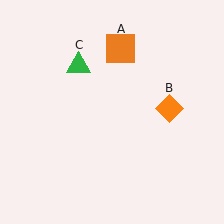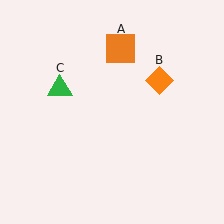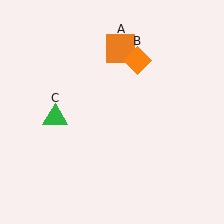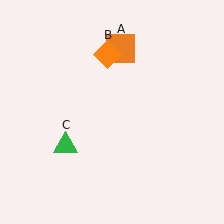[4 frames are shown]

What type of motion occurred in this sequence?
The orange diamond (object B), green triangle (object C) rotated counterclockwise around the center of the scene.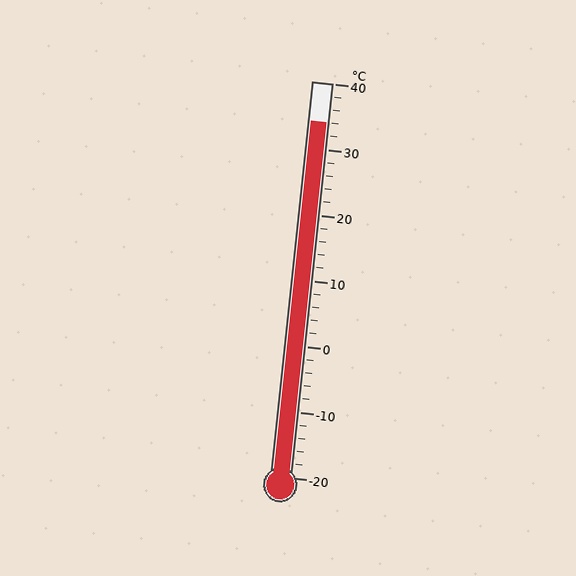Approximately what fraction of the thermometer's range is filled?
The thermometer is filled to approximately 90% of its range.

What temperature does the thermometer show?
The thermometer shows approximately 34°C.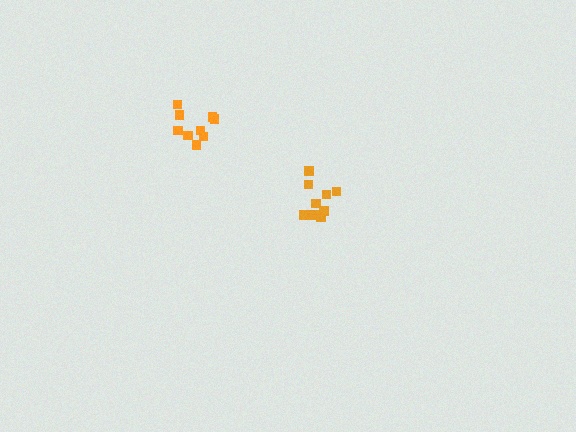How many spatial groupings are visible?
There are 2 spatial groupings.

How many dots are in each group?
Group 1: 10 dots, Group 2: 9 dots (19 total).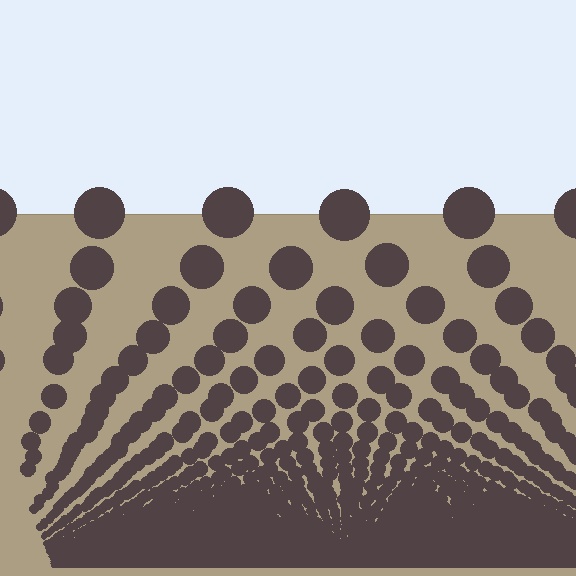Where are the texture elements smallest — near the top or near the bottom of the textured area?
Near the bottom.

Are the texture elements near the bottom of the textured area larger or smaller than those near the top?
Smaller. The gradient is inverted — elements near the bottom are smaller and denser.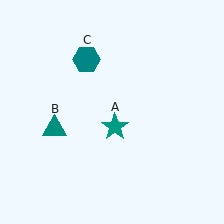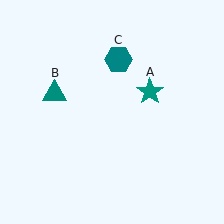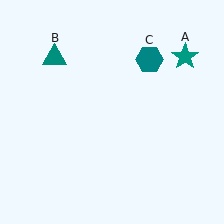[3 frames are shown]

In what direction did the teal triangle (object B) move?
The teal triangle (object B) moved up.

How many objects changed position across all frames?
3 objects changed position: teal star (object A), teal triangle (object B), teal hexagon (object C).